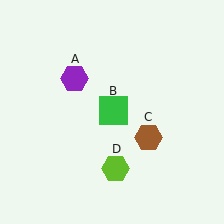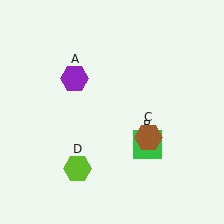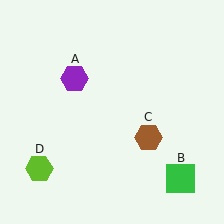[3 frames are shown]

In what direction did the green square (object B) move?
The green square (object B) moved down and to the right.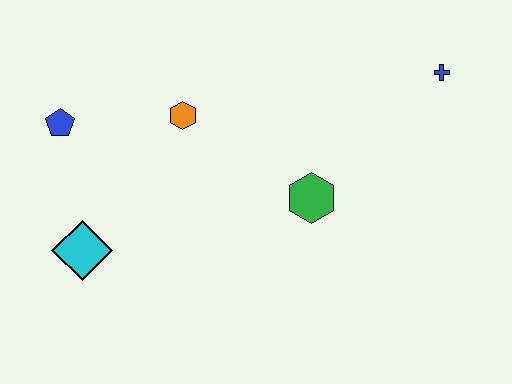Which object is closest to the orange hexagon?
The blue pentagon is closest to the orange hexagon.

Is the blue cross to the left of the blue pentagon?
No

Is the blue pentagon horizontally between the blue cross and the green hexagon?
No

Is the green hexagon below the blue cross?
Yes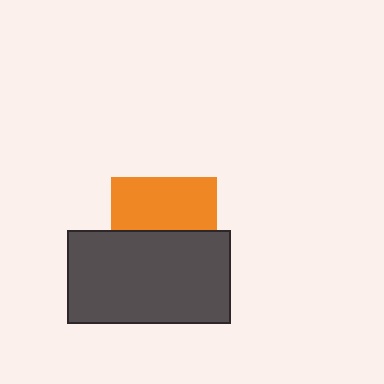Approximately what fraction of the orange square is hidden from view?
Roughly 51% of the orange square is hidden behind the dark gray rectangle.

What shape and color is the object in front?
The object in front is a dark gray rectangle.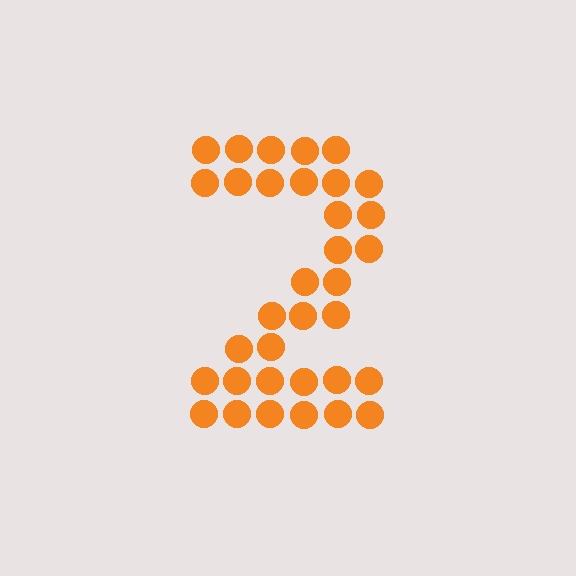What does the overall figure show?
The overall figure shows the digit 2.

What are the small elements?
The small elements are circles.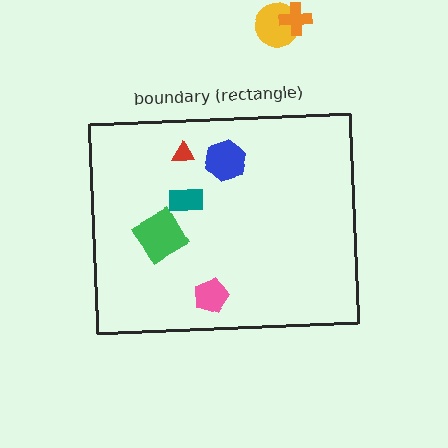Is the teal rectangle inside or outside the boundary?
Inside.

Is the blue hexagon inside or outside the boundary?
Inside.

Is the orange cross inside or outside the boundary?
Outside.